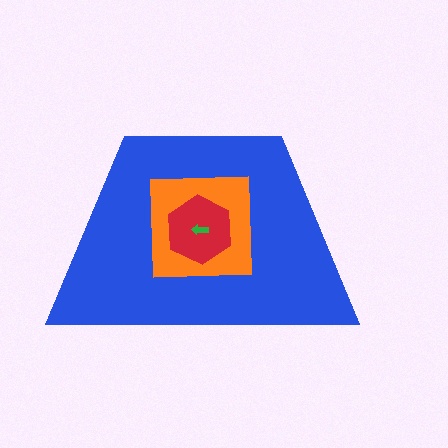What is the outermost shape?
The blue trapezoid.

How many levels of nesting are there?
4.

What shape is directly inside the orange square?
The red hexagon.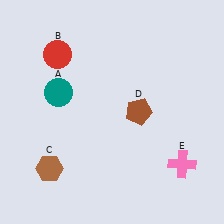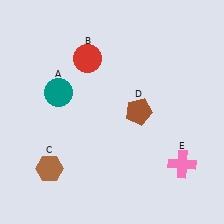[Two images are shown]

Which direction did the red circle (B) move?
The red circle (B) moved right.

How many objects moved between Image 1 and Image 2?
1 object moved between the two images.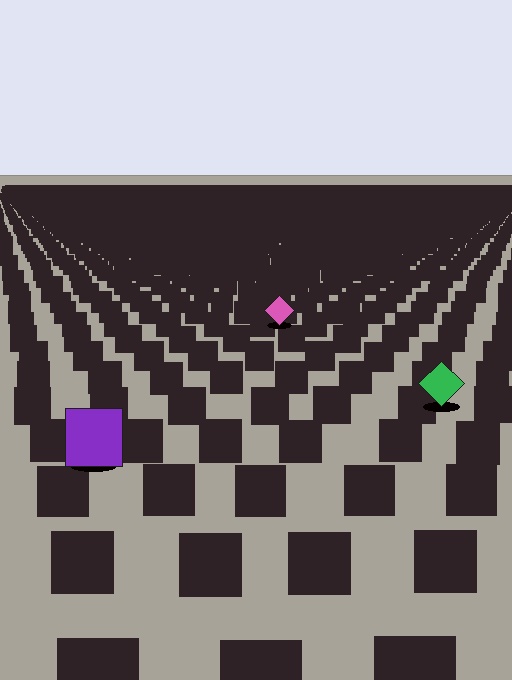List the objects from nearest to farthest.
From nearest to farthest: the purple square, the green diamond, the pink diamond.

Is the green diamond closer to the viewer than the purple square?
No. The purple square is closer — you can tell from the texture gradient: the ground texture is coarser near it.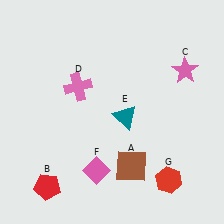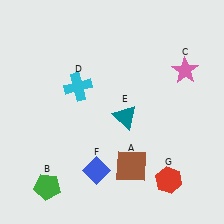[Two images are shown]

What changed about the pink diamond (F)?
In Image 1, F is pink. In Image 2, it changed to blue.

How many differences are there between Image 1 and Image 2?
There are 3 differences between the two images.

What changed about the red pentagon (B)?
In Image 1, B is red. In Image 2, it changed to green.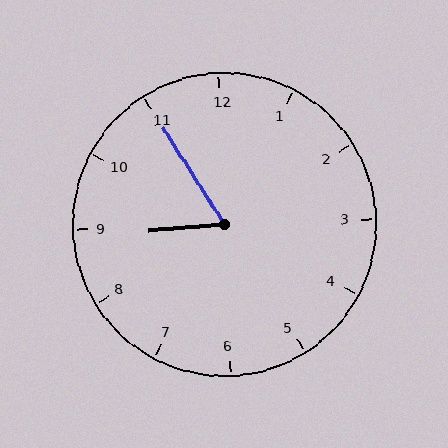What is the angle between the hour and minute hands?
Approximately 62 degrees.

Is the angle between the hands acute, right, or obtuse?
It is acute.